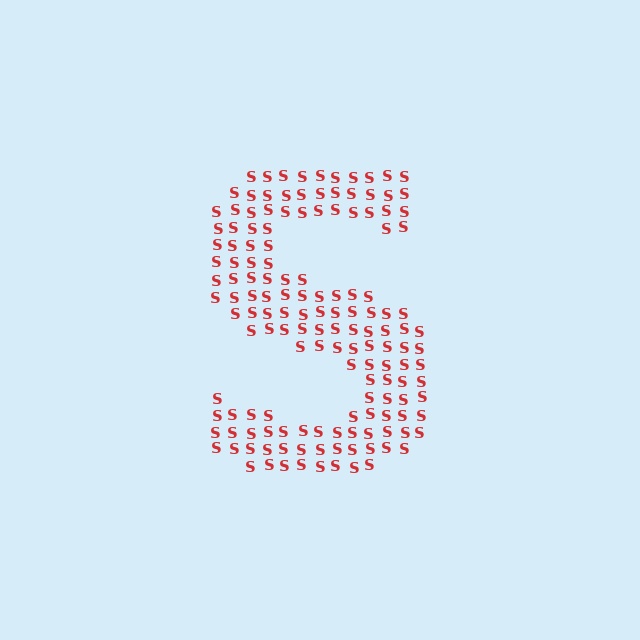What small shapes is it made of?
It is made of small letter S's.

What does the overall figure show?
The overall figure shows the letter S.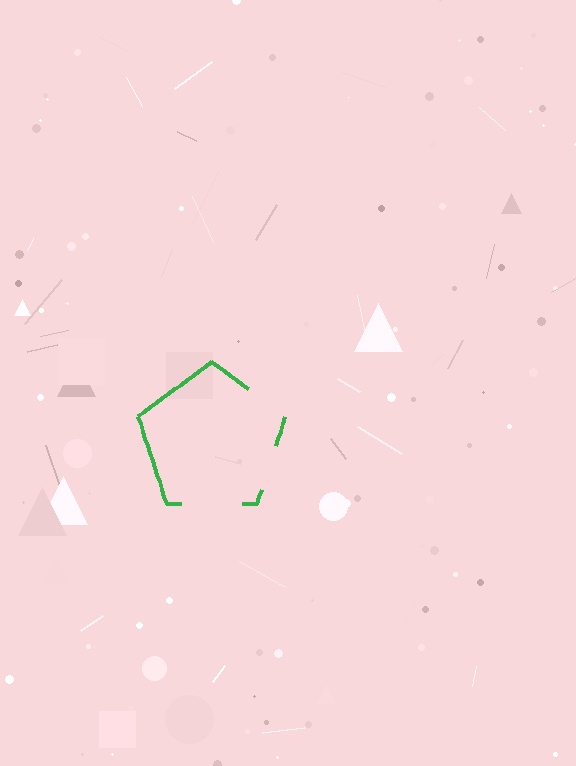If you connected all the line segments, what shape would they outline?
They would outline a pentagon.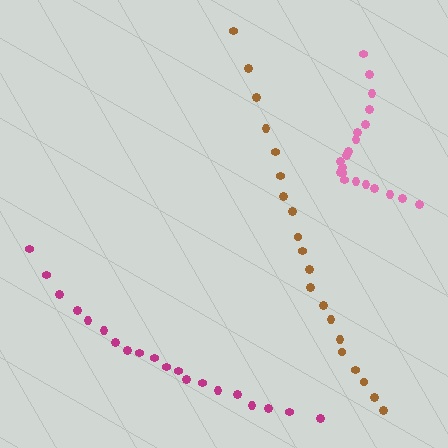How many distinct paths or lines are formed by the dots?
There are 3 distinct paths.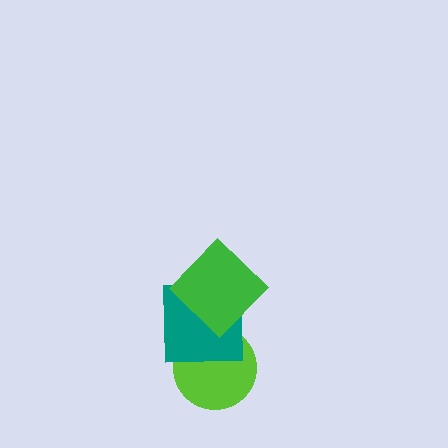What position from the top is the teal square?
The teal square is 2nd from the top.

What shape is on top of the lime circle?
The teal square is on top of the lime circle.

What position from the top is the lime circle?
The lime circle is 3rd from the top.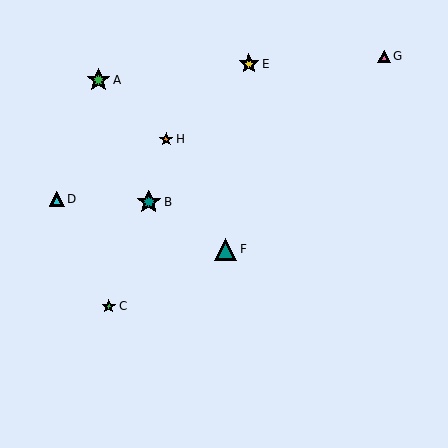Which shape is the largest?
The teal star (labeled B) is the largest.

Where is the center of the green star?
The center of the green star is at (109, 306).